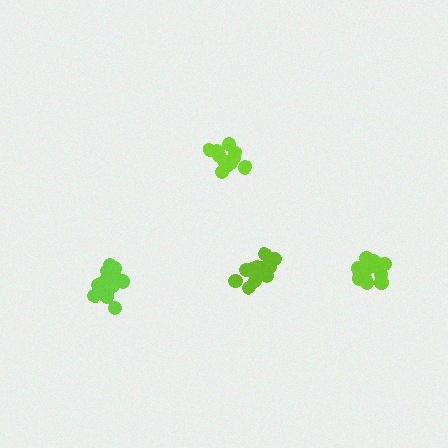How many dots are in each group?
Group 1: 11 dots, Group 2: 13 dots, Group 3: 14 dots, Group 4: 12 dots (50 total).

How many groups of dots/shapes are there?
There are 4 groups.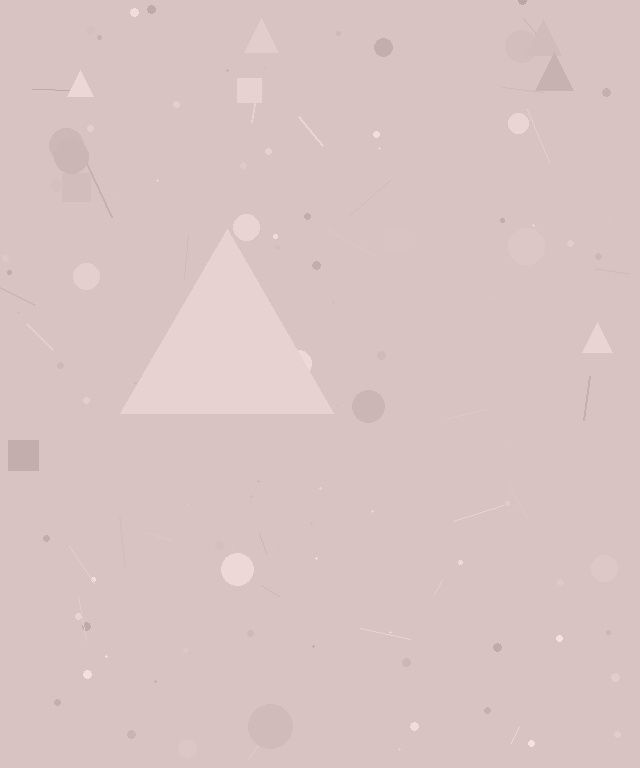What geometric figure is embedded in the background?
A triangle is embedded in the background.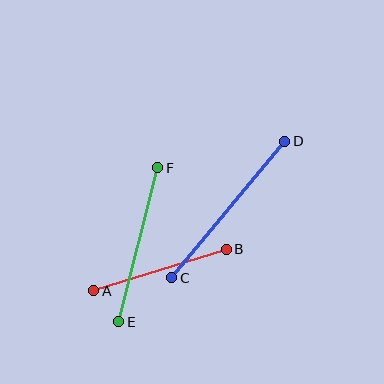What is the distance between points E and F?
The distance is approximately 159 pixels.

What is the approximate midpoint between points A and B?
The midpoint is at approximately (160, 270) pixels.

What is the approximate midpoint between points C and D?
The midpoint is at approximately (228, 209) pixels.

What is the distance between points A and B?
The distance is approximately 139 pixels.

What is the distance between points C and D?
The distance is approximately 177 pixels.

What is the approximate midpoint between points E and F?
The midpoint is at approximately (138, 245) pixels.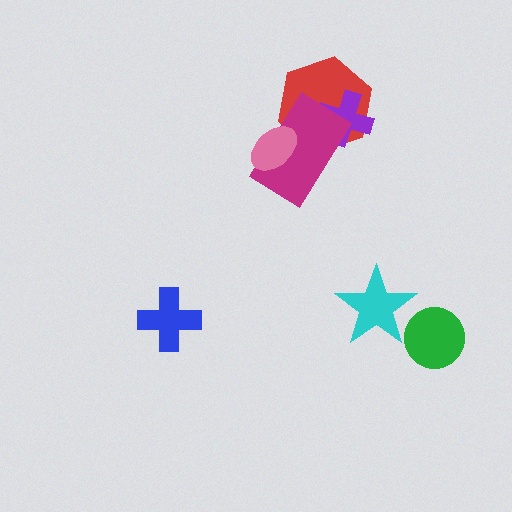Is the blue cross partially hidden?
No, no other shape covers it.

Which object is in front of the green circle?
The cyan star is in front of the green circle.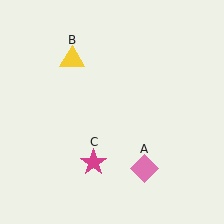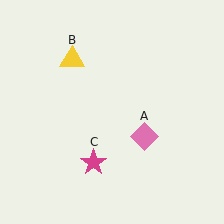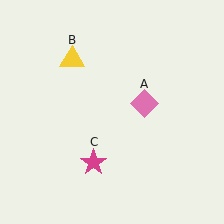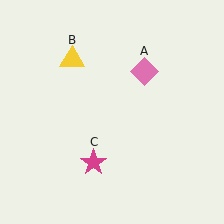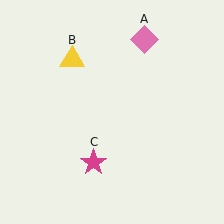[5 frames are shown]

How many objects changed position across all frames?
1 object changed position: pink diamond (object A).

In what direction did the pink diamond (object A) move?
The pink diamond (object A) moved up.